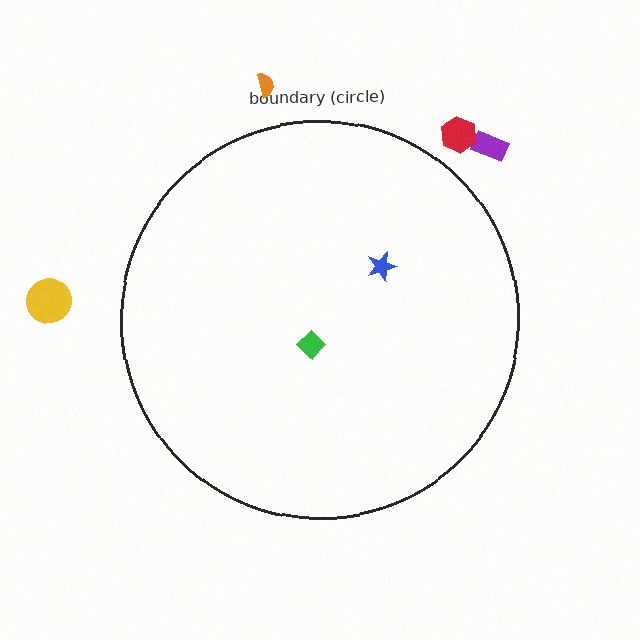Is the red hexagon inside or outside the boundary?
Outside.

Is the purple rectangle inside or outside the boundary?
Outside.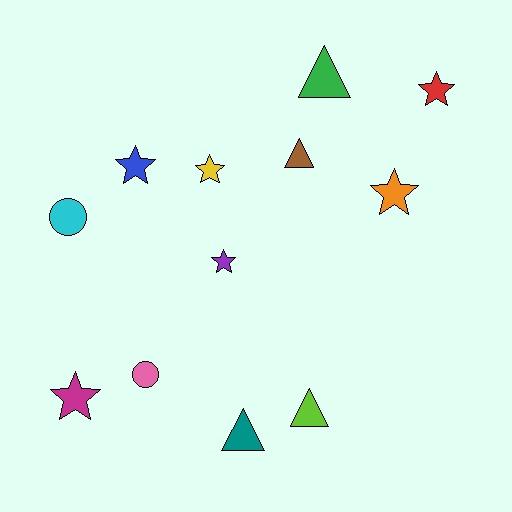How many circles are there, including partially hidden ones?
There are 2 circles.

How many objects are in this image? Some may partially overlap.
There are 12 objects.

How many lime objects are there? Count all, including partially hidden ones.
There is 1 lime object.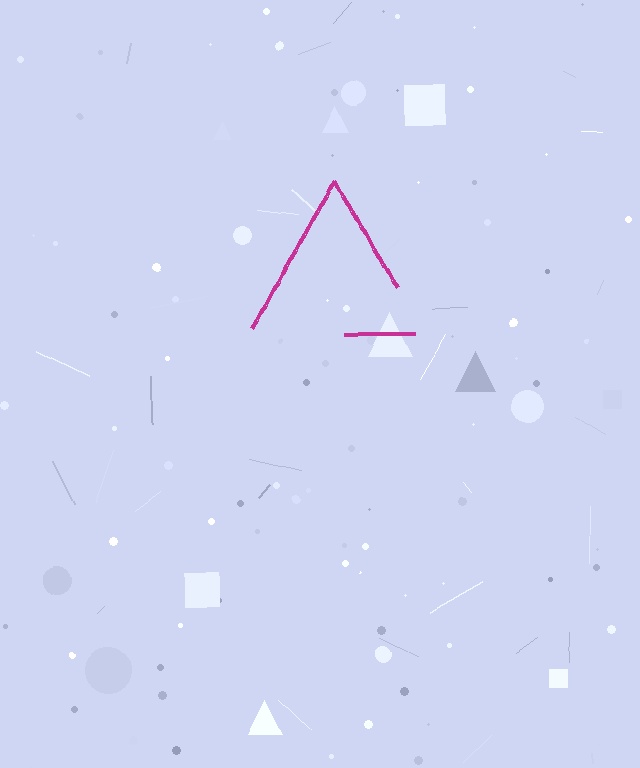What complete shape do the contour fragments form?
The contour fragments form a triangle.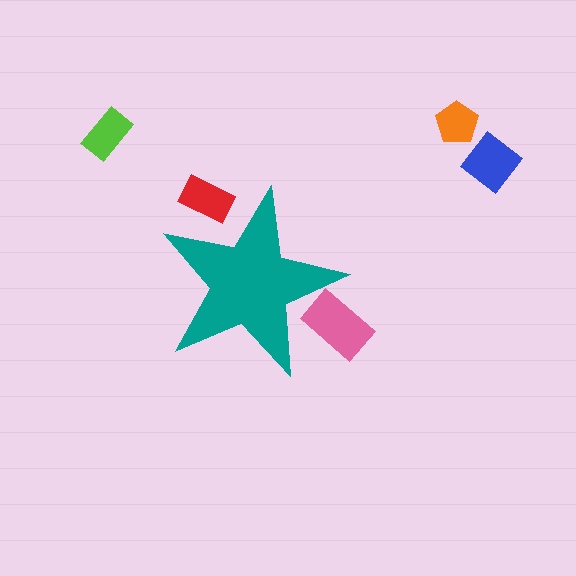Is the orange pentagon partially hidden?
No, the orange pentagon is fully visible.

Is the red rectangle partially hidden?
Yes, the red rectangle is partially hidden behind the teal star.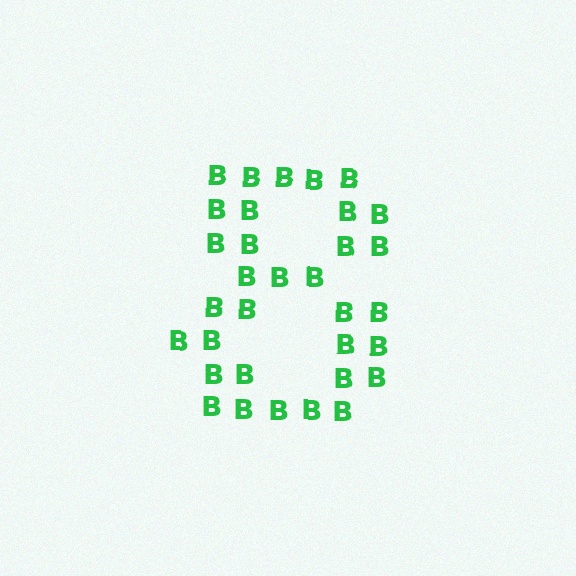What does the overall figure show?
The overall figure shows the digit 8.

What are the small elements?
The small elements are letter B's.